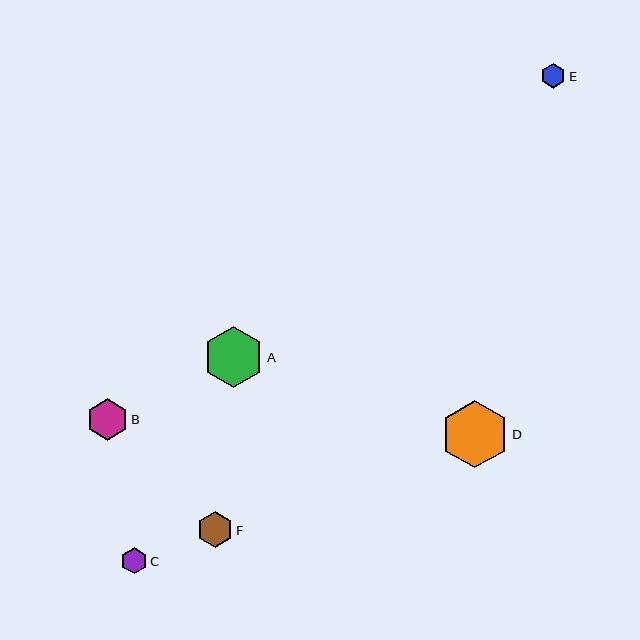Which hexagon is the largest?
Hexagon D is the largest with a size of approximately 68 pixels.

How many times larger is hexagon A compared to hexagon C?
Hexagon A is approximately 2.3 times the size of hexagon C.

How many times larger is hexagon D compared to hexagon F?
Hexagon D is approximately 1.9 times the size of hexagon F.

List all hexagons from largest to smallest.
From largest to smallest: D, A, B, F, C, E.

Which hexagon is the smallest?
Hexagon E is the smallest with a size of approximately 25 pixels.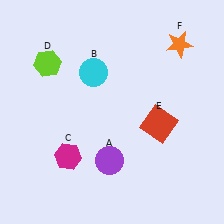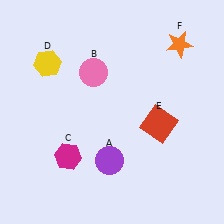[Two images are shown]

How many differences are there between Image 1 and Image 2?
There are 2 differences between the two images.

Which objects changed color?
B changed from cyan to pink. D changed from lime to yellow.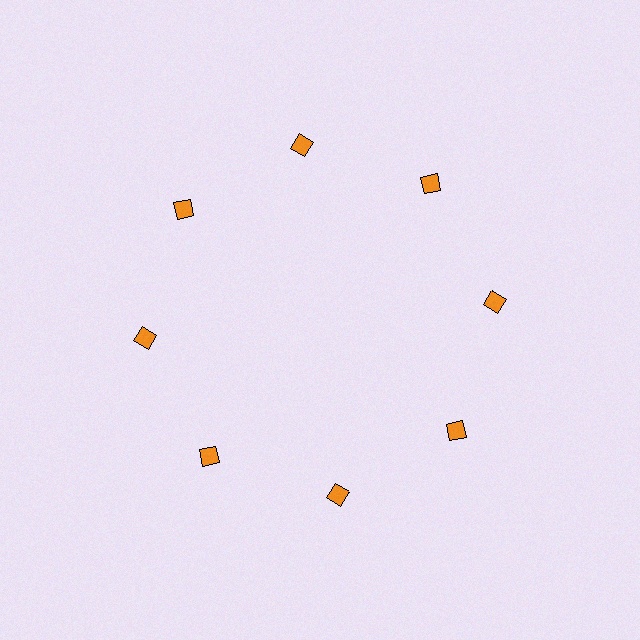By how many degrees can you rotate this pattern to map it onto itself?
The pattern maps onto itself every 45 degrees of rotation.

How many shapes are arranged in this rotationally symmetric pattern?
There are 8 shapes, arranged in 8 groups of 1.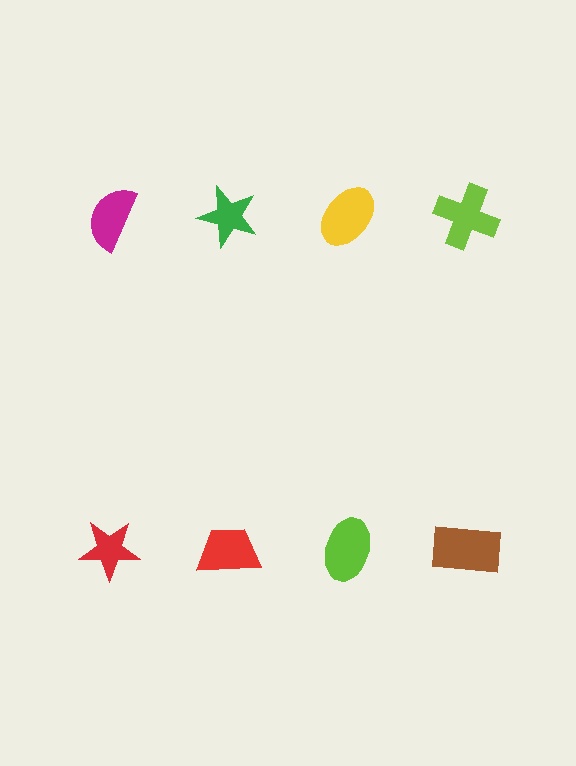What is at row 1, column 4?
A lime cross.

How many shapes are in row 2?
4 shapes.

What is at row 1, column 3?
A yellow ellipse.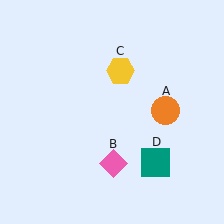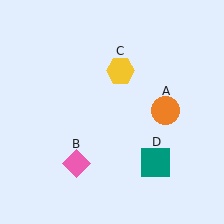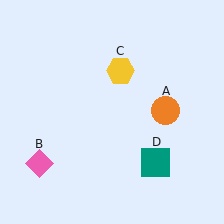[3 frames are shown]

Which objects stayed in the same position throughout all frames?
Orange circle (object A) and yellow hexagon (object C) and teal square (object D) remained stationary.